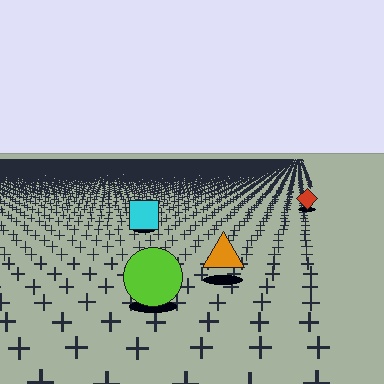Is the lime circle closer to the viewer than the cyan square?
Yes. The lime circle is closer — you can tell from the texture gradient: the ground texture is coarser near it.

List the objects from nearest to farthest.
From nearest to farthest: the lime circle, the orange triangle, the cyan square, the red diamond.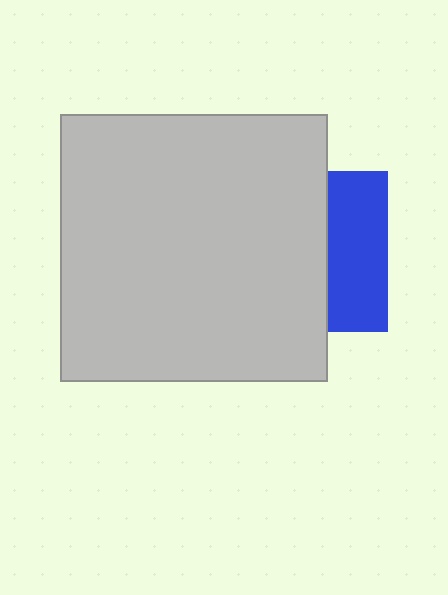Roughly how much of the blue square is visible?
A small part of it is visible (roughly 38%).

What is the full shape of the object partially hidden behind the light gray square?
The partially hidden object is a blue square.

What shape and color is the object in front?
The object in front is a light gray square.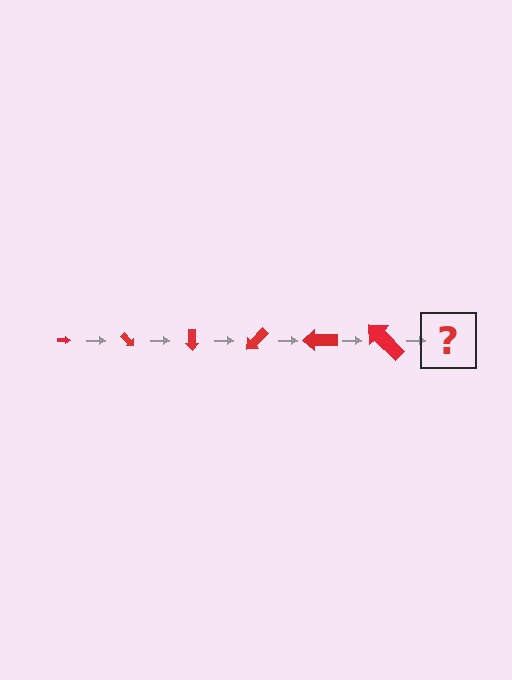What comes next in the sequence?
The next element should be an arrow, larger than the previous one and rotated 270 degrees from the start.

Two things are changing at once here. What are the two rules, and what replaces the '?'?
The two rules are that the arrow grows larger each step and it rotates 45 degrees each step. The '?' should be an arrow, larger than the previous one and rotated 270 degrees from the start.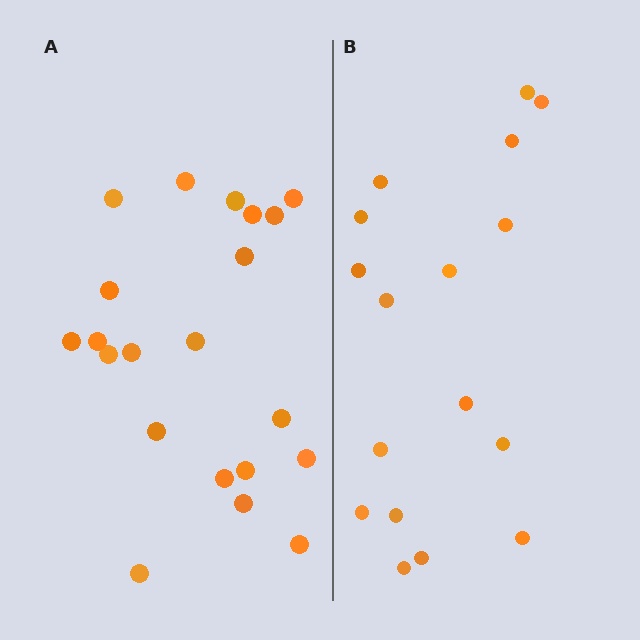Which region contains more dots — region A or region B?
Region A (the left region) has more dots.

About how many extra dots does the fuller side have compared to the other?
Region A has about 4 more dots than region B.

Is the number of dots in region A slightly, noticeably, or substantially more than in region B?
Region A has only slightly more — the two regions are fairly close. The ratio is roughly 1.2 to 1.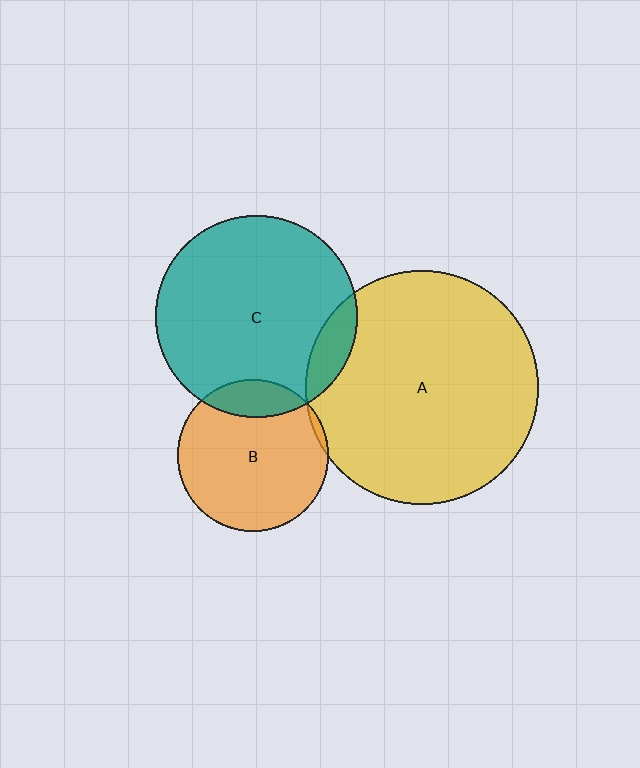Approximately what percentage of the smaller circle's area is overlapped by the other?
Approximately 10%.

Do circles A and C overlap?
Yes.